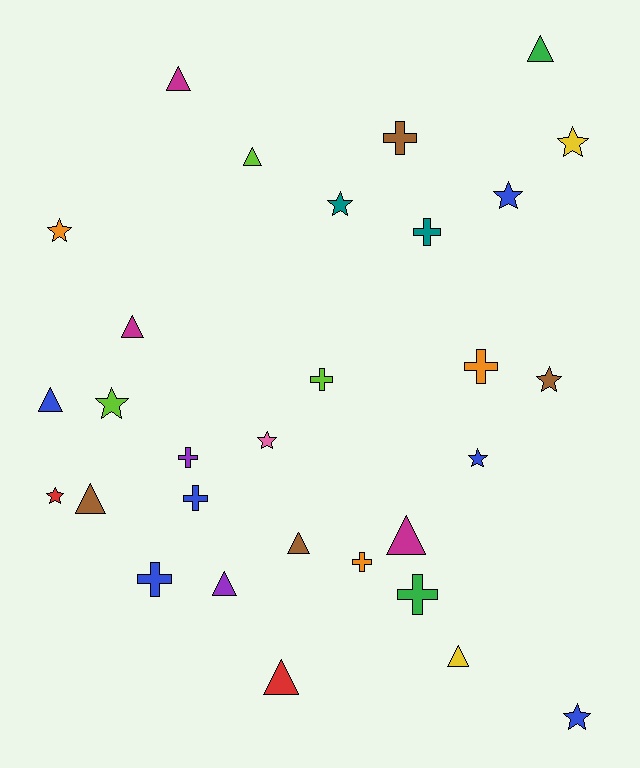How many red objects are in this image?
There are 2 red objects.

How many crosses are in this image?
There are 9 crosses.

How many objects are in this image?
There are 30 objects.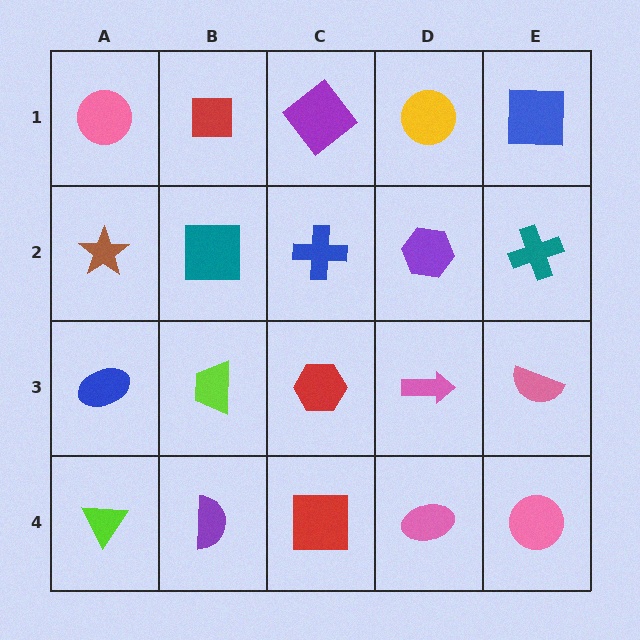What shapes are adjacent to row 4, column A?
A blue ellipse (row 3, column A), a purple semicircle (row 4, column B).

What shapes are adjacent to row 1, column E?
A teal cross (row 2, column E), a yellow circle (row 1, column D).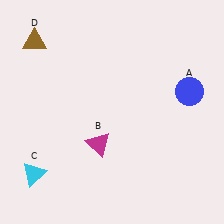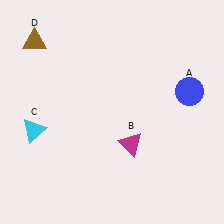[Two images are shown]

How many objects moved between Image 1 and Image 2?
2 objects moved between the two images.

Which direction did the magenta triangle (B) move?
The magenta triangle (B) moved right.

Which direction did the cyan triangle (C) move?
The cyan triangle (C) moved up.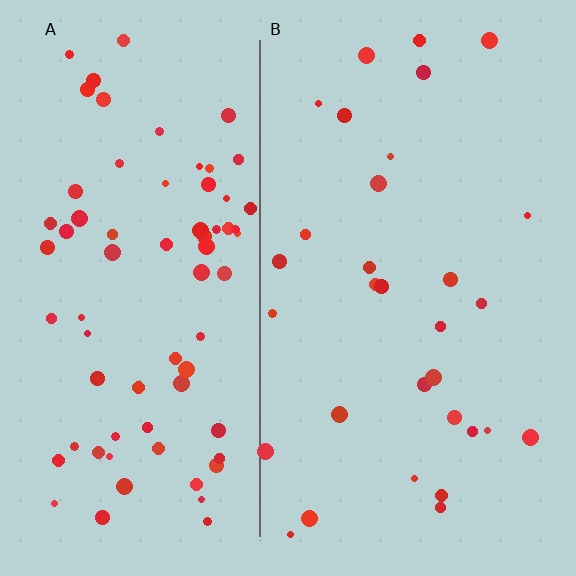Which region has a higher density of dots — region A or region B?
A (the left).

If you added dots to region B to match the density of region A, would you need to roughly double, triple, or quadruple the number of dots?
Approximately double.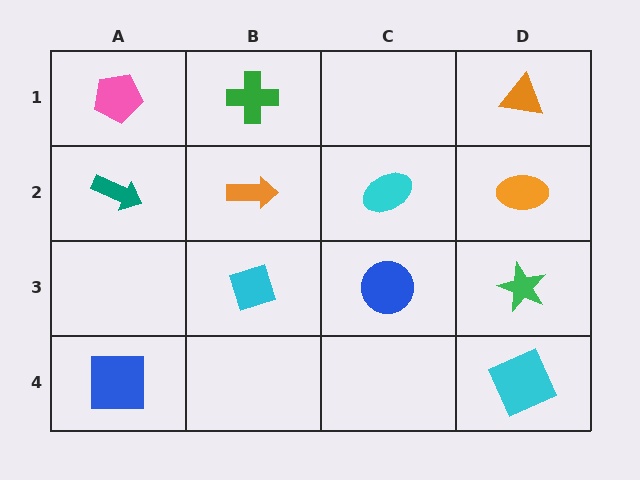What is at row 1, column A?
A pink pentagon.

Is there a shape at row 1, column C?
No, that cell is empty.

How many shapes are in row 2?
4 shapes.